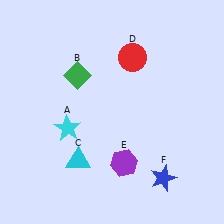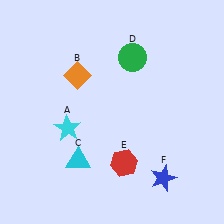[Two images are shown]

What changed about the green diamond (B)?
In Image 1, B is green. In Image 2, it changed to orange.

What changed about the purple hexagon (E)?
In Image 1, E is purple. In Image 2, it changed to red.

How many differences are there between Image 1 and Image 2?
There are 3 differences between the two images.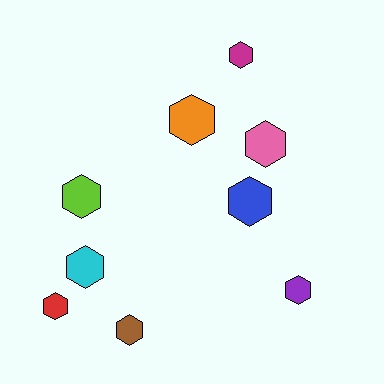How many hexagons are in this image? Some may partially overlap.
There are 9 hexagons.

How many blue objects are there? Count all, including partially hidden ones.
There is 1 blue object.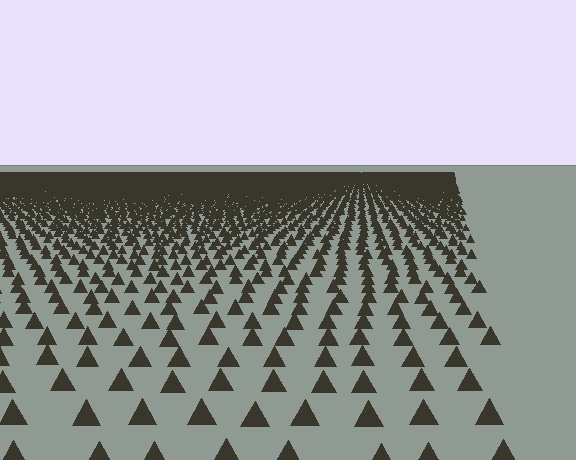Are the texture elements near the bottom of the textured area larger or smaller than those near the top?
Larger. Near the bottom, elements are closer to the viewer and appear at a bigger on-screen size.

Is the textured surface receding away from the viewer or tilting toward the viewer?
The surface is receding away from the viewer. Texture elements get smaller and denser toward the top.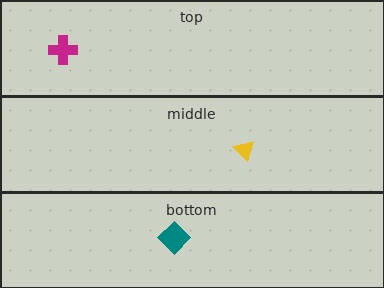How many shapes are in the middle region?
1.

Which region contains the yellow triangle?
The middle region.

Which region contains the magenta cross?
The top region.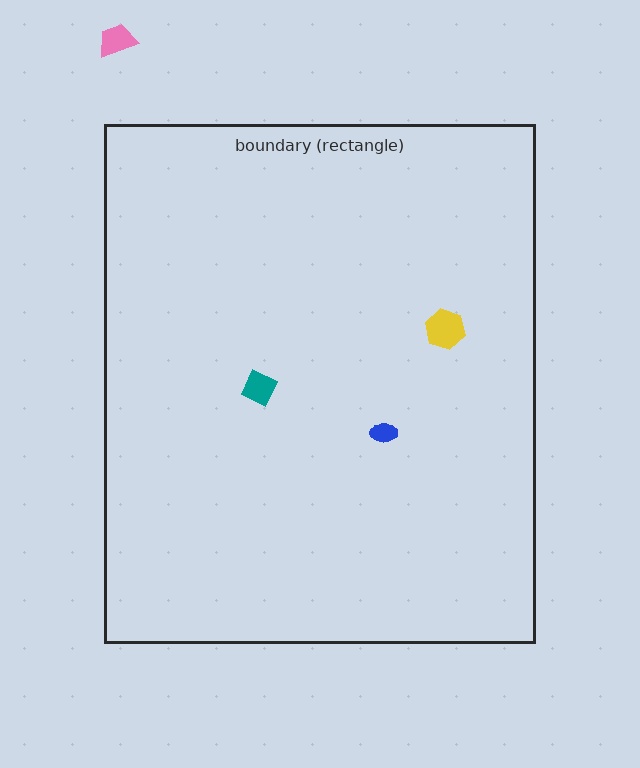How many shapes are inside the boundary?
3 inside, 1 outside.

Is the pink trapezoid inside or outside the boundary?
Outside.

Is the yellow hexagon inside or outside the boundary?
Inside.